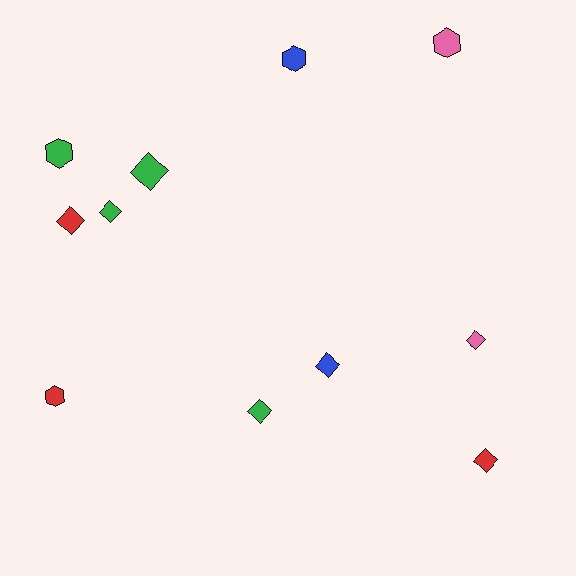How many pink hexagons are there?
There is 1 pink hexagon.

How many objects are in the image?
There are 11 objects.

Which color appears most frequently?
Green, with 4 objects.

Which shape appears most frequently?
Diamond, with 7 objects.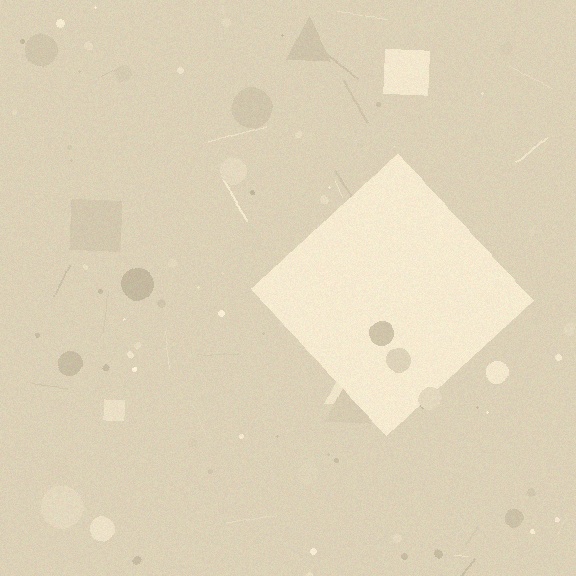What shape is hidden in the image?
A diamond is hidden in the image.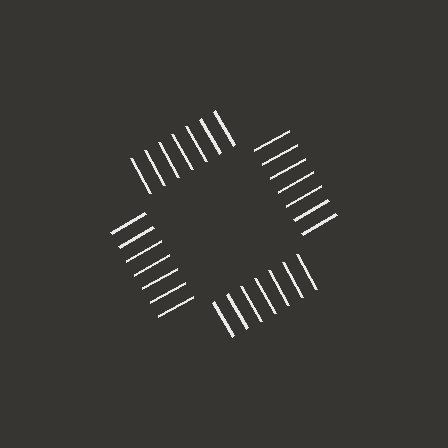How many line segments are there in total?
28 — 7 along each of the 4 edges.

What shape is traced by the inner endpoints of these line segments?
An illusory square — the line segments terminate on its edges but no continuous stroke is drawn.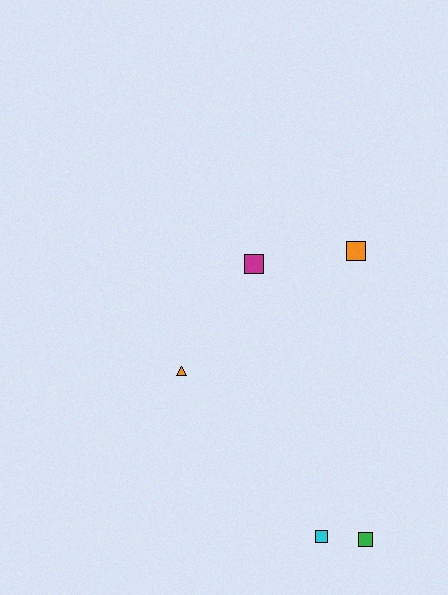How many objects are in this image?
There are 5 objects.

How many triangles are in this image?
There is 1 triangle.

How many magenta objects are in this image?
There is 1 magenta object.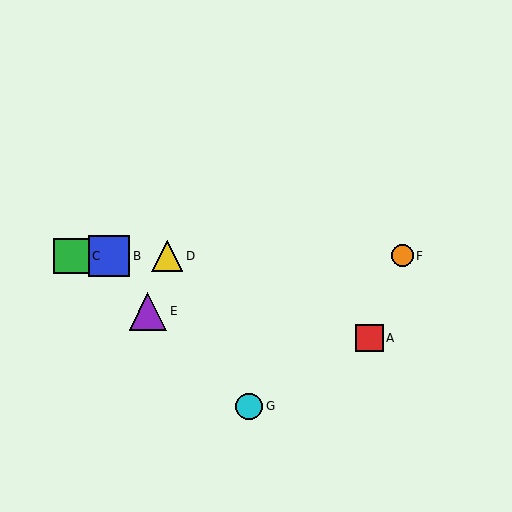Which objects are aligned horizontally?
Objects B, C, D, F are aligned horizontally.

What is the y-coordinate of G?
Object G is at y≈407.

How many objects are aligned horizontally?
4 objects (B, C, D, F) are aligned horizontally.